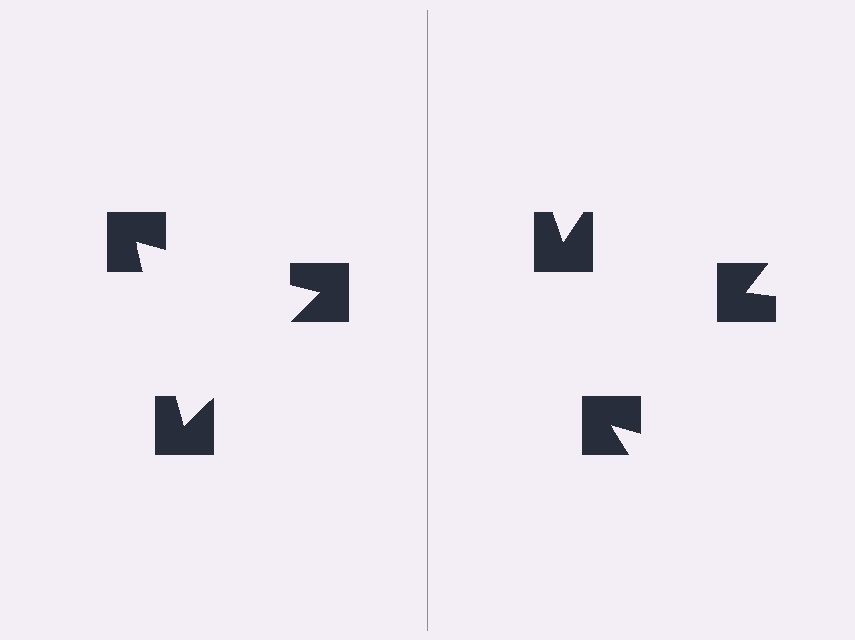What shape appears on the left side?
An illusory triangle.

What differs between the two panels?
The notched squares are positioned identically on both sides; only the wedge orientations differ. On the left they align to a triangle; on the right they are misaligned.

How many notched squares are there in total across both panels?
6 — 3 on each side.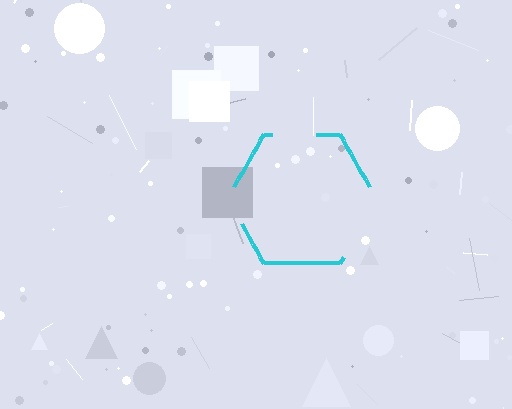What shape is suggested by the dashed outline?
The dashed outline suggests a hexagon.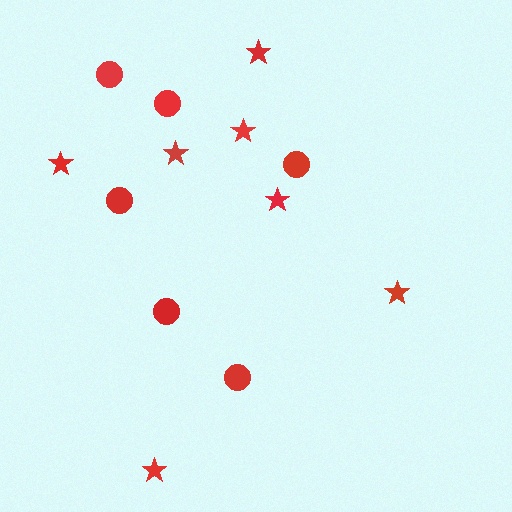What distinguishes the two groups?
There are 2 groups: one group of circles (6) and one group of stars (7).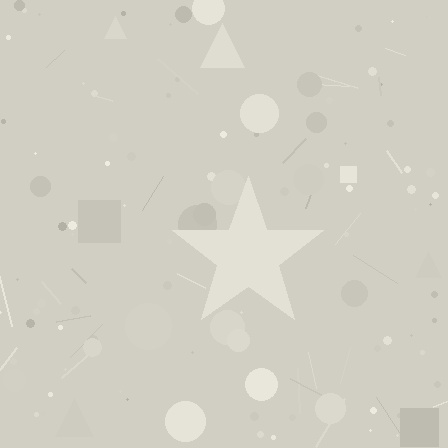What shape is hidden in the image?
A star is hidden in the image.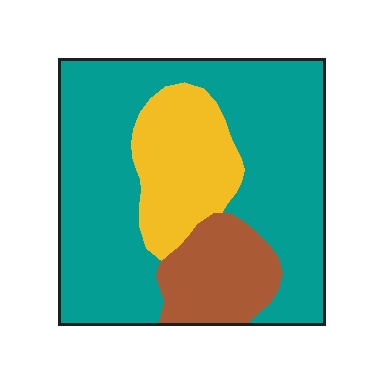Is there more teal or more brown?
Teal.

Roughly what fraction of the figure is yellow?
Yellow covers 19% of the figure.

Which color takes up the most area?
Teal, at roughly 65%.